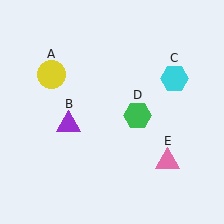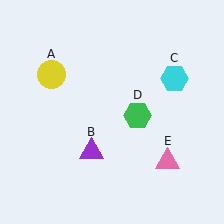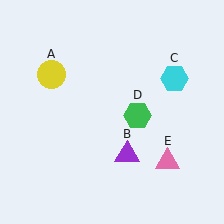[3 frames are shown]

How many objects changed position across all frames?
1 object changed position: purple triangle (object B).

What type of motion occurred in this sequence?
The purple triangle (object B) rotated counterclockwise around the center of the scene.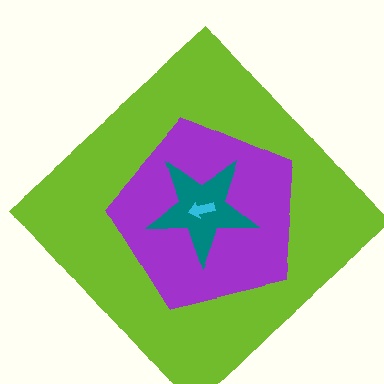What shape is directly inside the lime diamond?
The purple pentagon.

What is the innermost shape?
The cyan arrow.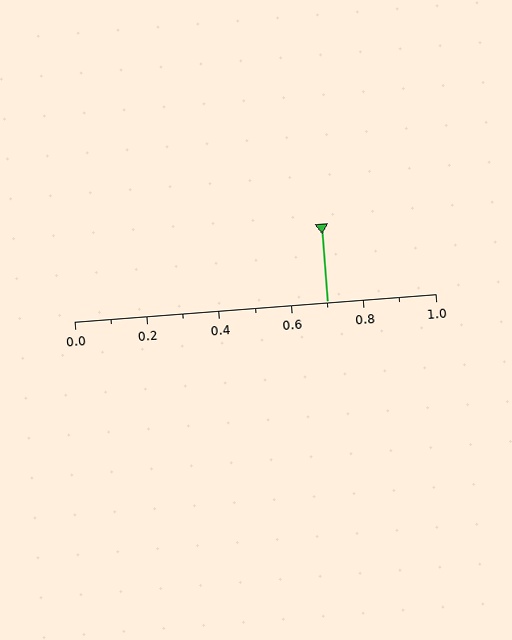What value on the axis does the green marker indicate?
The marker indicates approximately 0.7.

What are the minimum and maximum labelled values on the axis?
The axis runs from 0.0 to 1.0.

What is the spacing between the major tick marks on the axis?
The major ticks are spaced 0.2 apart.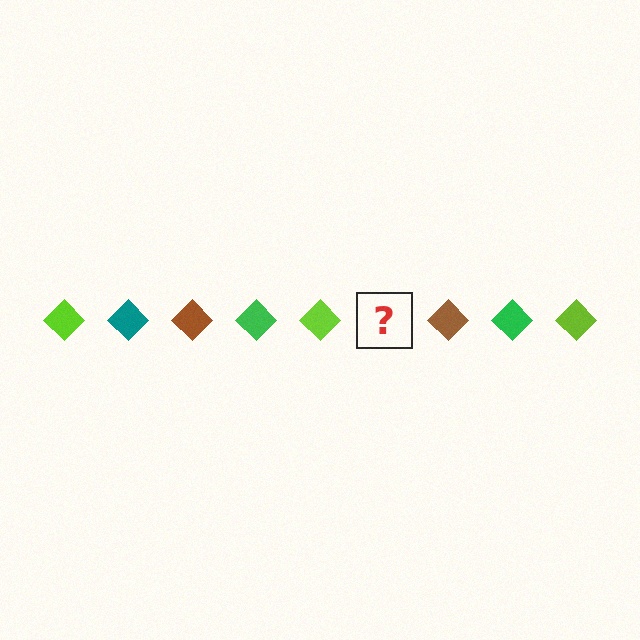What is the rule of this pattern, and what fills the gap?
The rule is that the pattern cycles through lime, teal, brown, green diamonds. The gap should be filled with a teal diamond.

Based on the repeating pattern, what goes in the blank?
The blank should be a teal diamond.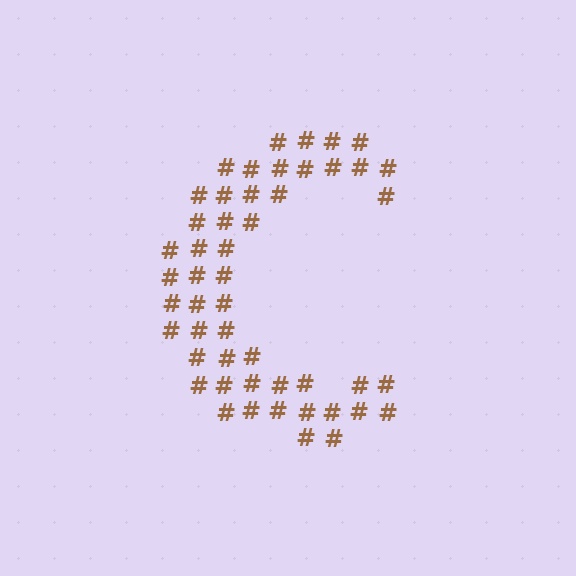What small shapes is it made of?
It is made of small hash symbols.